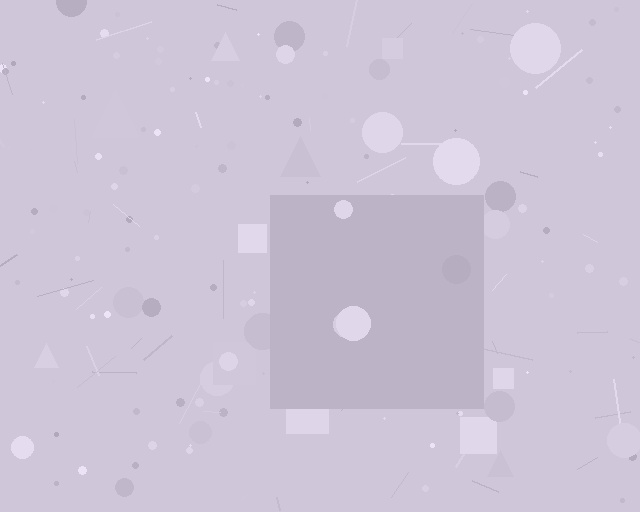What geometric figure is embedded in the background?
A square is embedded in the background.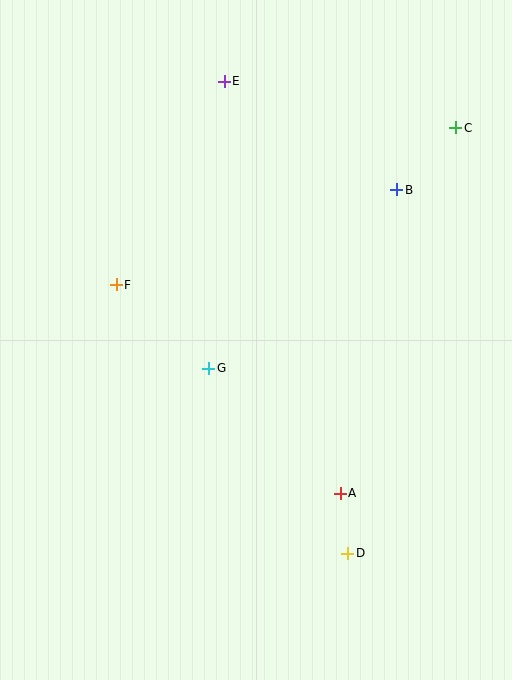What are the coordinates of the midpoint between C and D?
The midpoint between C and D is at (402, 341).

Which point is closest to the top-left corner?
Point E is closest to the top-left corner.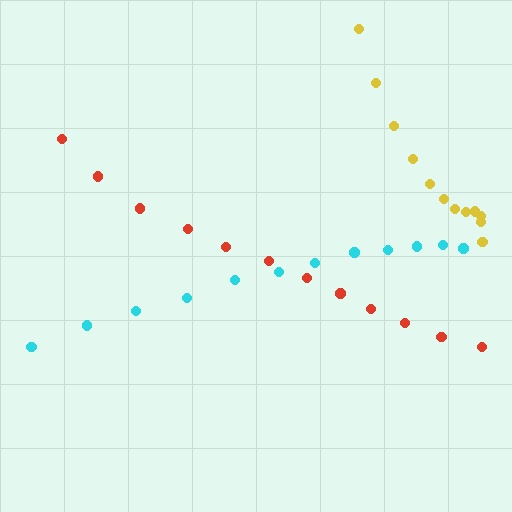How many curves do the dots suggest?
There are 3 distinct paths.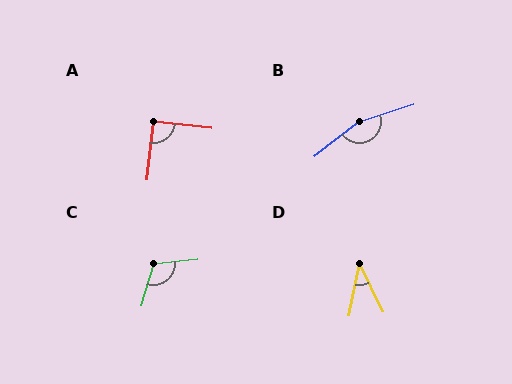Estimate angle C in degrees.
Approximately 112 degrees.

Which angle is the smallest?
D, at approximately 37 degrees.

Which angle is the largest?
B, at approximately 160 degrees.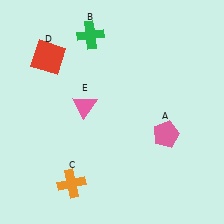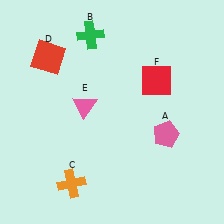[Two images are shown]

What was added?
A red square (F) was added in Image 2.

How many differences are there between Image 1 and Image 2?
There is 1 difference between the two images.